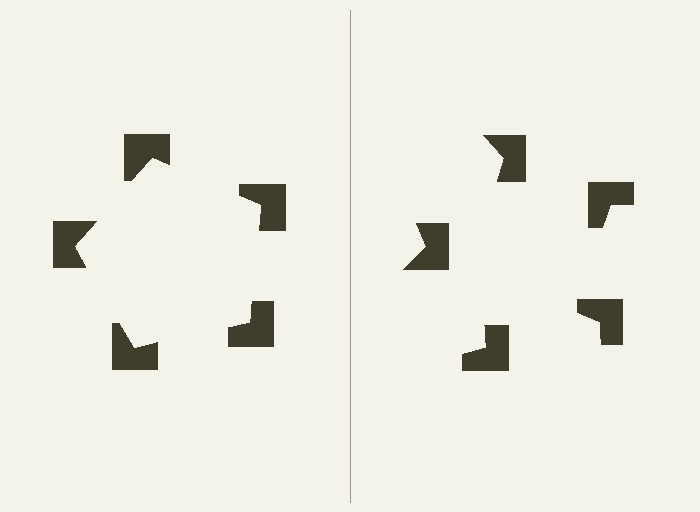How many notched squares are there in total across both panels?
10 — 5 on each side.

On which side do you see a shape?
An illusory pentagon appears on the left side. On the right side the wedge cuts are rotated, so no coherent shape forms.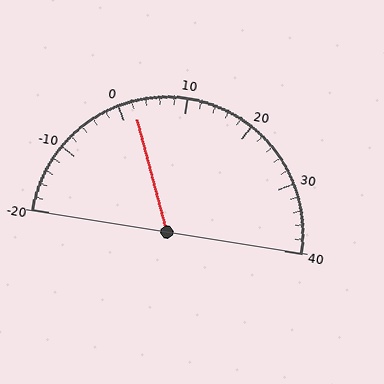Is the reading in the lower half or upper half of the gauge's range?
The reading is in the lower half of the range (-20 to 40).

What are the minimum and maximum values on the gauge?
The gauge ranges from -20 to 40.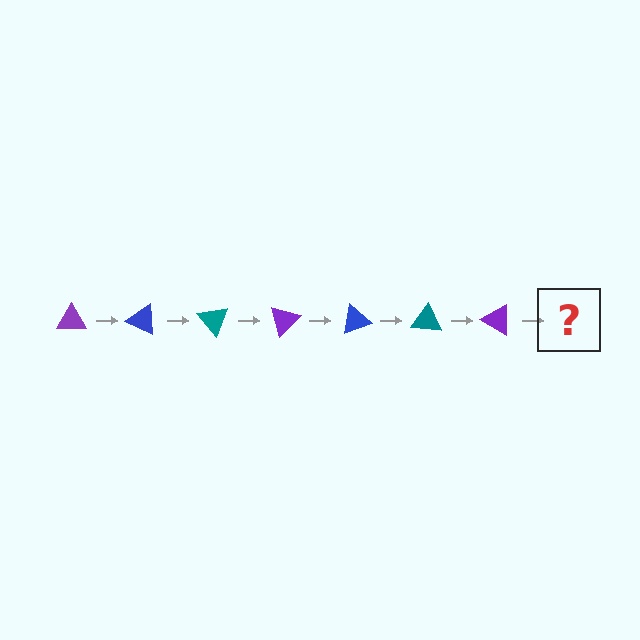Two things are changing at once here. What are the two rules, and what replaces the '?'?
The two rules are that it rotates 25 degrees each step and the color cycles through purple, blue, and teal. The '?' should be a blue triangle, rotated 175 degrees from the start.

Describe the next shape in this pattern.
It should be a blue triangle, rotated 175 degrees from the start.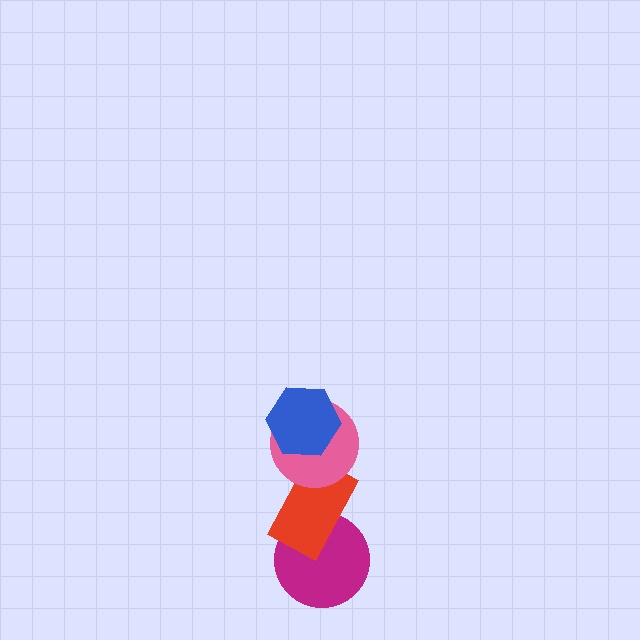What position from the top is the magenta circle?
The magenta circle is 4th from the top.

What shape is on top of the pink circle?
The blue hexagon is on top of the pink circle.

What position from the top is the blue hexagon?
The blue hexagon is 1st from the top.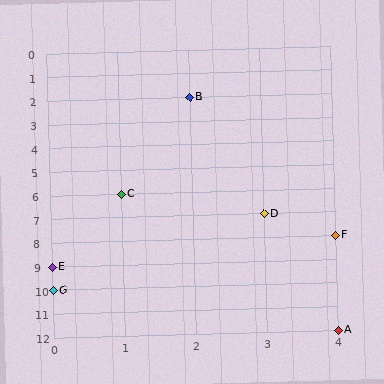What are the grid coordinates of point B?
Point B is at grid coordinates (2, 2).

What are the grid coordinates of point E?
Point E is at grid coordinates (0, 9).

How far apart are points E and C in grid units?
Points E and C are 1 column and 3 rows apart (about 3.2 grid units diagonally).